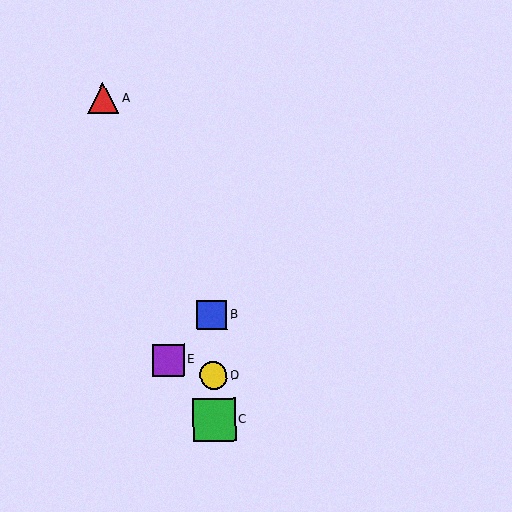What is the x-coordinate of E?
Object E is at x≈169.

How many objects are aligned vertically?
3 objects (B, C, D) are aligned vertically.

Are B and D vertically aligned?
Yes, both are at x≈212.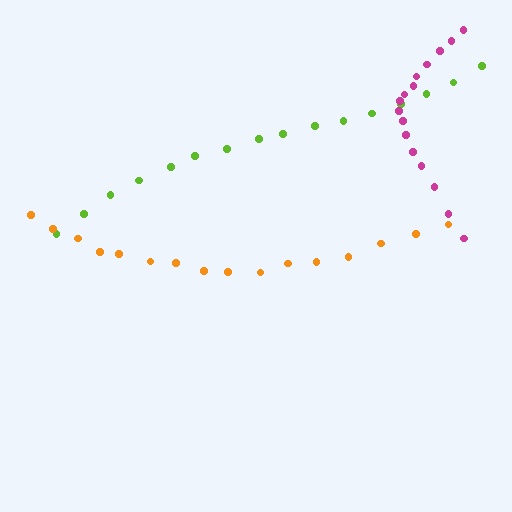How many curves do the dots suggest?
There are 3 distinct paths.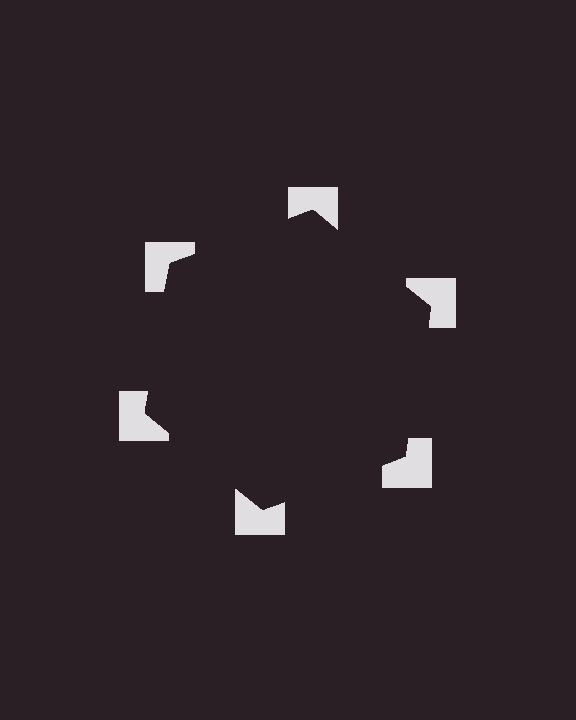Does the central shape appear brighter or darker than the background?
It typically appears slightly darker than the background, even though no actual brightness change is drawn.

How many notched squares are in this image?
There are 6 — one at each vertex of the illusory hexagon.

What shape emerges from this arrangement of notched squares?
An illusory hexagon — its edges are inferred from the aligned wedge cuts in the notched squares, not physically drawn.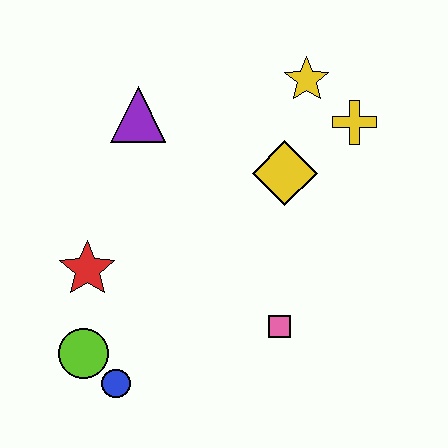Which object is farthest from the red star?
The yellow cross is farthest from the red star.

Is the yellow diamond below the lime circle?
No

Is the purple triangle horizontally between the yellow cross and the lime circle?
Yes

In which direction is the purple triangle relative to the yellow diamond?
The purple triangle is to the left of the yellow diamond.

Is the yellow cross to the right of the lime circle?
Yes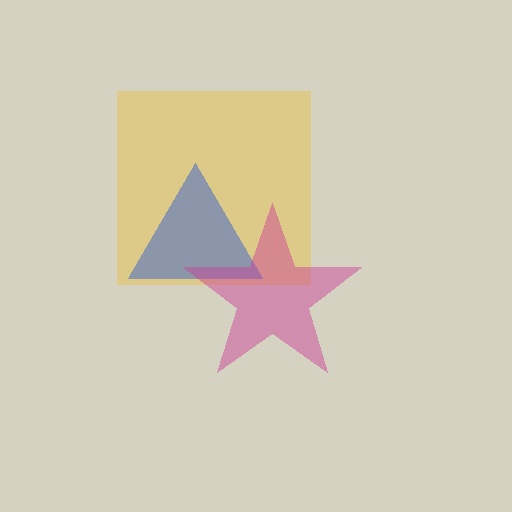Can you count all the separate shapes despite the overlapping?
Yes, there are 3 separate shapes.